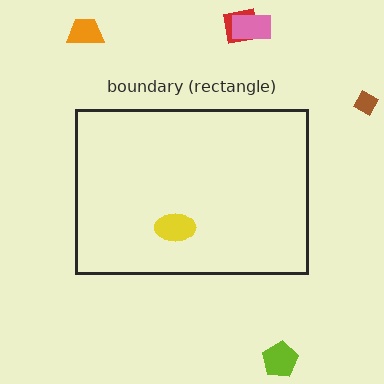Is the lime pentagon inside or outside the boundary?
Outside.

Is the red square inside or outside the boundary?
Outside.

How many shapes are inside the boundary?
1 inside, 5 outside.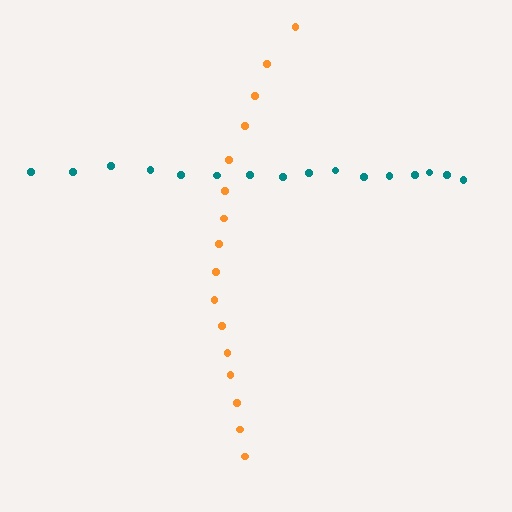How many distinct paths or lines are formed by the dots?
There are 2 distinct paths.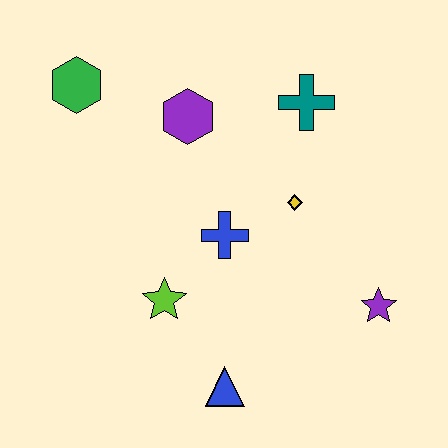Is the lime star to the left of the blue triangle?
Yes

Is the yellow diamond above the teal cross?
No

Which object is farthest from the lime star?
The teal cross is farthest from the lime star.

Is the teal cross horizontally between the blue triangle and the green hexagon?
No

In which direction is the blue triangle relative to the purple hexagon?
The blue triangle is below the purple hexagon.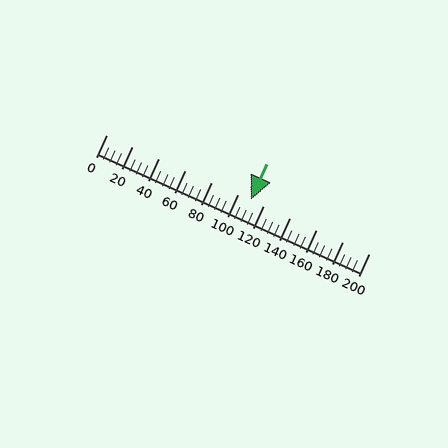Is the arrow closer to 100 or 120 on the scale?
The arrow is closer to 120.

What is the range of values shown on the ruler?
The ruler shows values from 0 to 200.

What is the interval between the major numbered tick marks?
The major tick marks are spaced 20 units apart.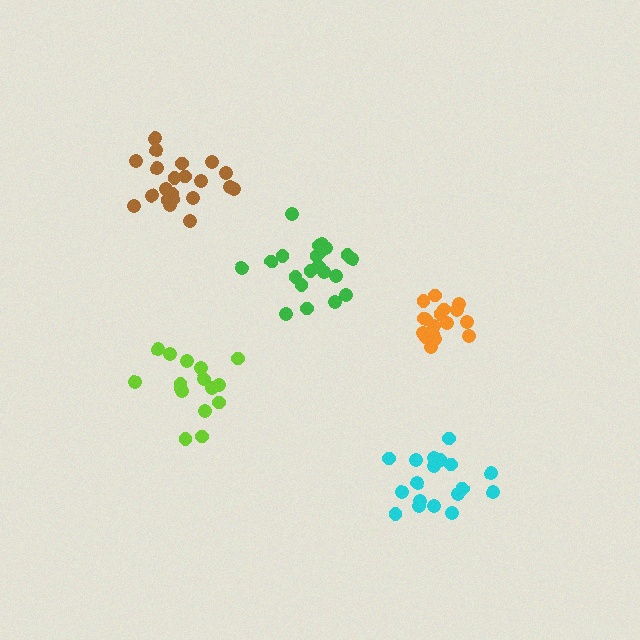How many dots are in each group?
Group 1: 21 dots, Group 2: 18 dots, Group 3: 18 dots, Group 4: 21 dots, Group 5: 16 dots (94 total).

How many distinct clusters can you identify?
There are 5 distinct clusters.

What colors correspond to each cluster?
The clusters are colored: brown, orange, cyan, green, lime.